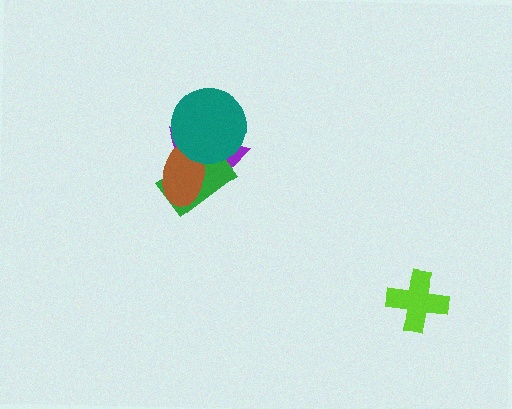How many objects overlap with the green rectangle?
3 objects overlap with the green rectangle.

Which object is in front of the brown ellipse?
The teal circle is in front of the brown ellipse.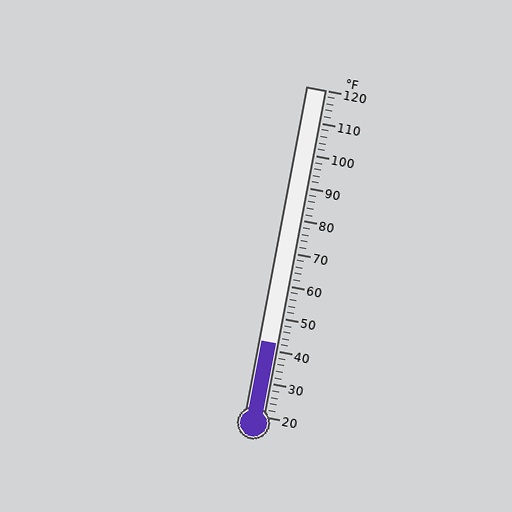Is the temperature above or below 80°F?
The temperature is below 80°F.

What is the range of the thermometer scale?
The thermometer scale ranges from 20°F to 120°F.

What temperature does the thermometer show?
The thermometer shows approximately 42°F.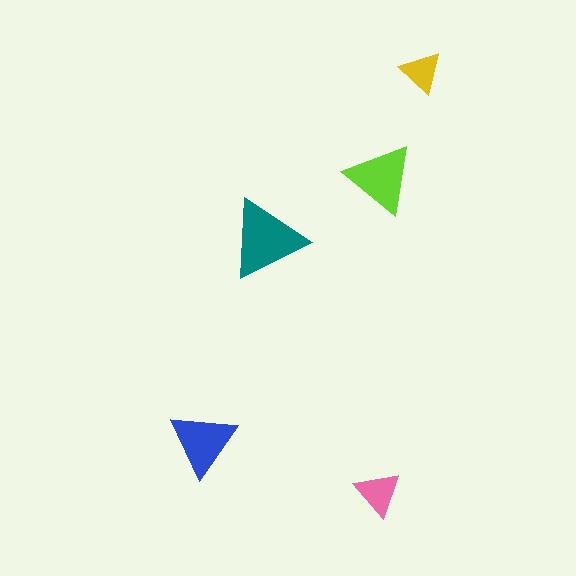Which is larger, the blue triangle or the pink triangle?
The blue one.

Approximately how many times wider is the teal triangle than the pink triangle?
About 1.5 times wider.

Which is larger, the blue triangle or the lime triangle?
The lime one.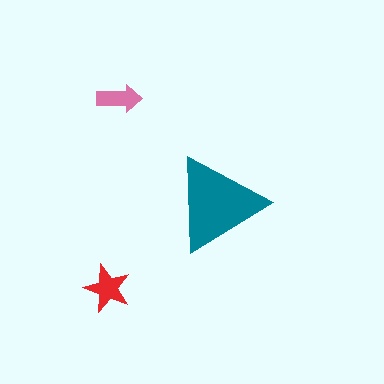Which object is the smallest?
The pink arrow.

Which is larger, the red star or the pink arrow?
The red star.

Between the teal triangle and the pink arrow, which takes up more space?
The teal triangle.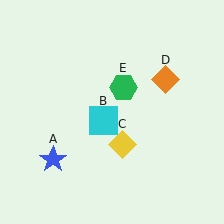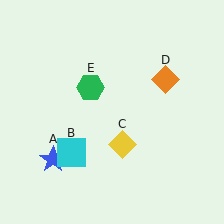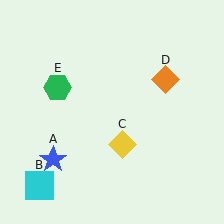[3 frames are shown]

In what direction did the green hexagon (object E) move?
The green hexagon (object E) moved left.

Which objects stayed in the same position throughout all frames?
Blue star (object A) and yellow diamond (object C) and orange diamond (object D) remained stationary.